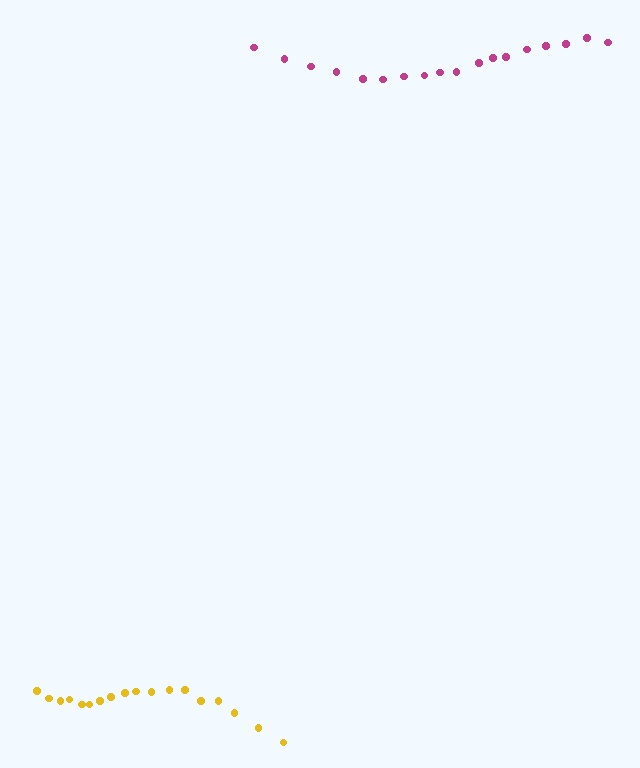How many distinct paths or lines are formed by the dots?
There are 2 distinct paths.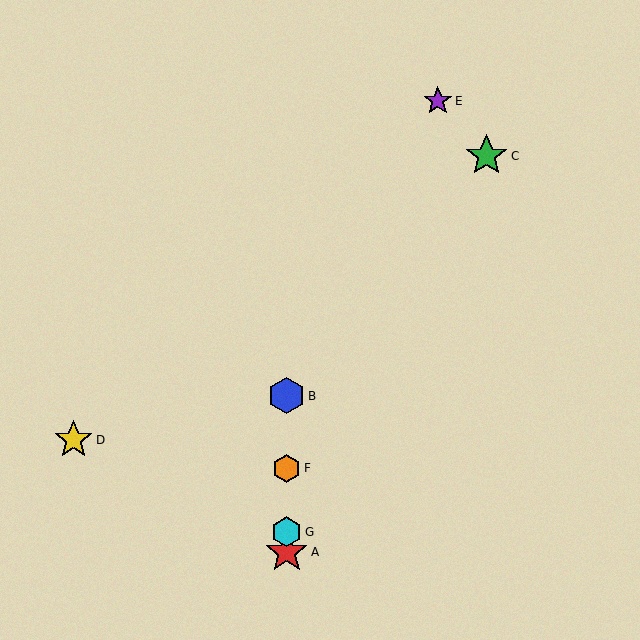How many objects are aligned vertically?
4 objects (A, B, F, G) are aligned vertically.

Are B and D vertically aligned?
No, B is at x≈287 and D is at x≈73.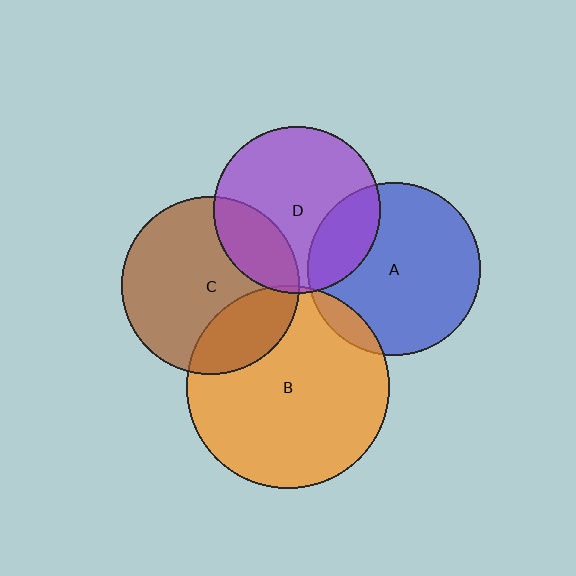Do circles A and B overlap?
Yes.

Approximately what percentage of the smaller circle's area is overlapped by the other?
Approximately 10%.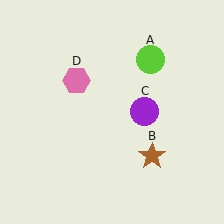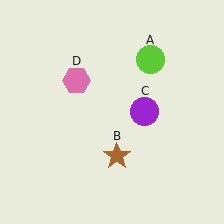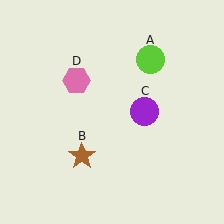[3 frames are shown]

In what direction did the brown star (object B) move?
The brown star (object B) moved left.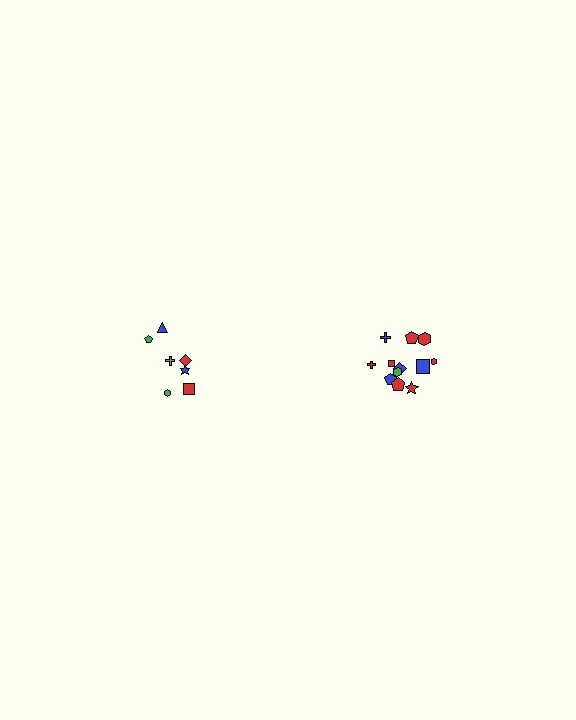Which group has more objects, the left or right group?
The right group.